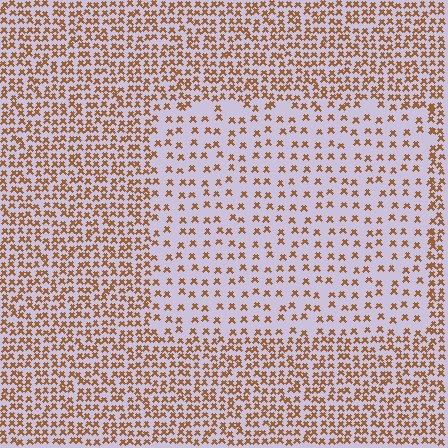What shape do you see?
I see a rectangle.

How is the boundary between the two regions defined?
The boundary is defined by a change in element density (approximately 2.2x ratio). All elements are the same color, size, and shape.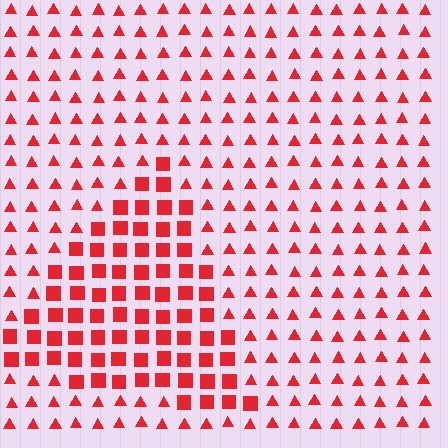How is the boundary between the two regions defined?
The boundary is defined by a change in element shape: squares inside vs. triangles outside. All elements share the same color and spacing.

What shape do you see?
I see a triangle.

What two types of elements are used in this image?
The image uses squares inside the triangle region and triangles outside it.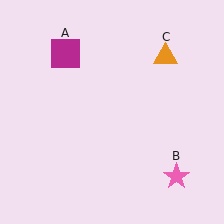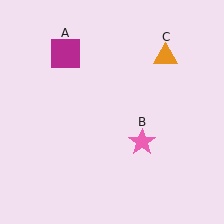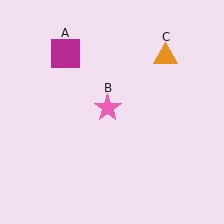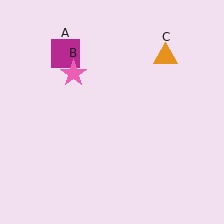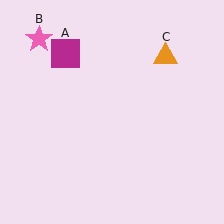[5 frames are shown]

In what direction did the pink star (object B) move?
The pink star (object B) moved up and to the left.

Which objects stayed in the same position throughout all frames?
Magenta square (object A) and orange triangle (object C) remained stationary.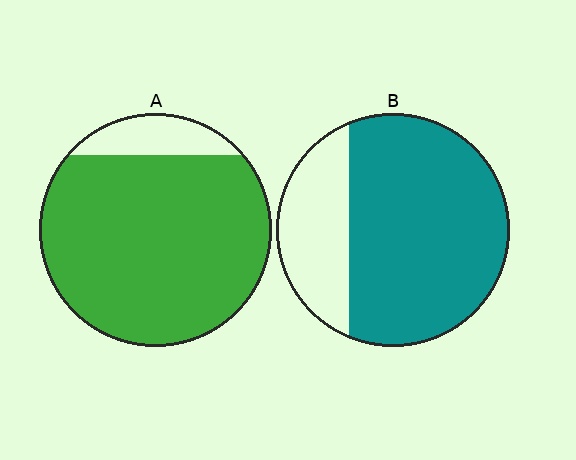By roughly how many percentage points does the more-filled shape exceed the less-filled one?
By roughly 15 percentage points (A over B).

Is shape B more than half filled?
Yes.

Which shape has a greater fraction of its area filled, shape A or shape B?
Shape A.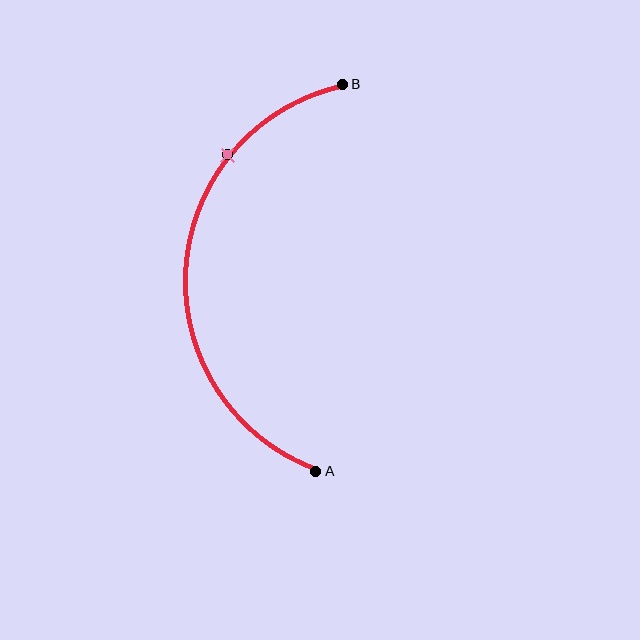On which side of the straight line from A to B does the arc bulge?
The arc bulges to the left of the straight line connecting A and B.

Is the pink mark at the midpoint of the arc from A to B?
No. The pink mark lies on the arc but is closer to endpoint B. The arc midpoint would be at the point on the curve equidistant along the arc from both A and B.